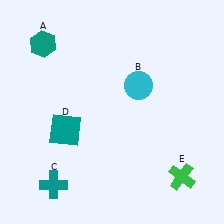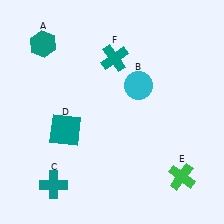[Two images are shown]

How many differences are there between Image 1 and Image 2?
There is 1 difference between the two images.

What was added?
A teal cross (F) was added in Image 2.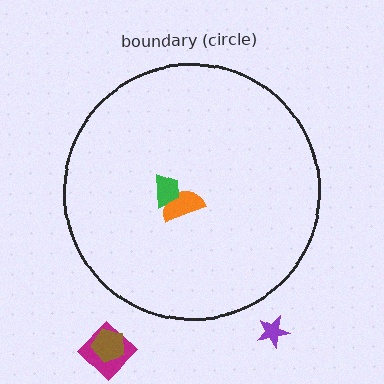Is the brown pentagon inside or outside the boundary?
Outside.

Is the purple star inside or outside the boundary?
Outside.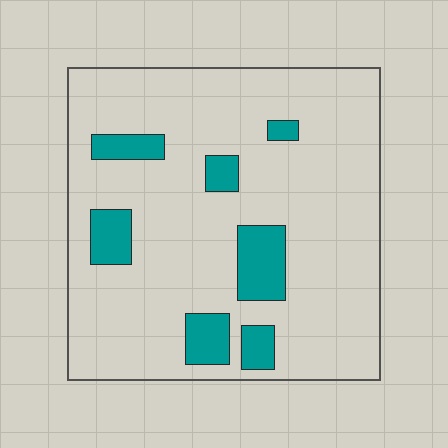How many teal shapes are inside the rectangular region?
7.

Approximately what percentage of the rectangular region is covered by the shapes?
Approximately 15%.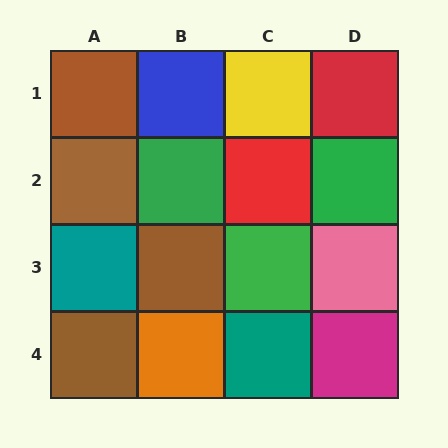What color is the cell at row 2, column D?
Green.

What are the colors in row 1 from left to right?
Brown, blue, yellow, red.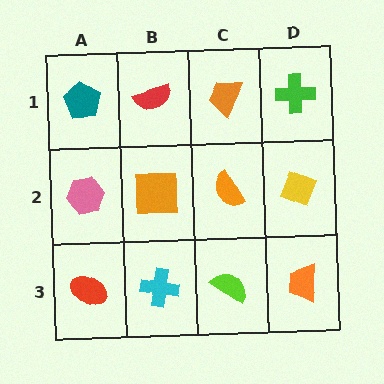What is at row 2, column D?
A yellow diamond.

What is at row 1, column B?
A red semicircle.